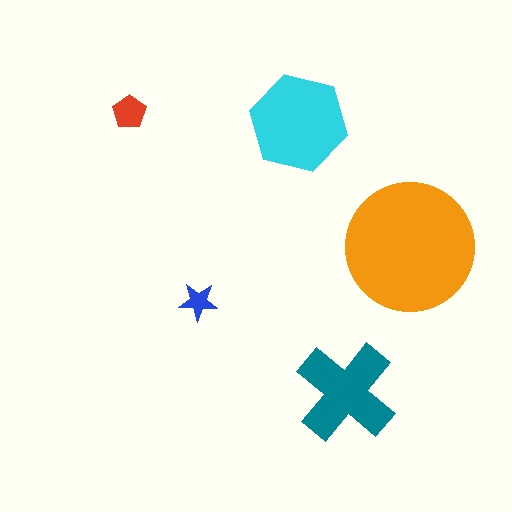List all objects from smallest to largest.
The blue star, the red pentagon, the teal cross, the cyan hexagon, the orange circle.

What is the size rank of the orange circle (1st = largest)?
1st.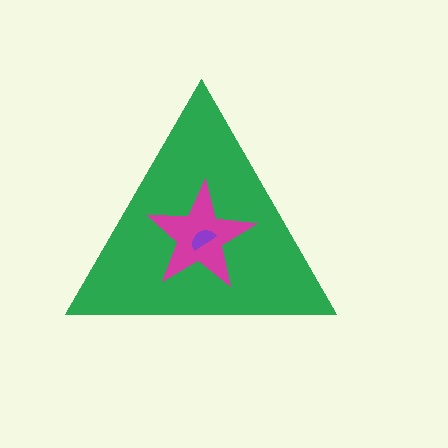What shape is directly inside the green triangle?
The magenta star.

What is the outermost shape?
The green triangle.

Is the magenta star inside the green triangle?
Yes.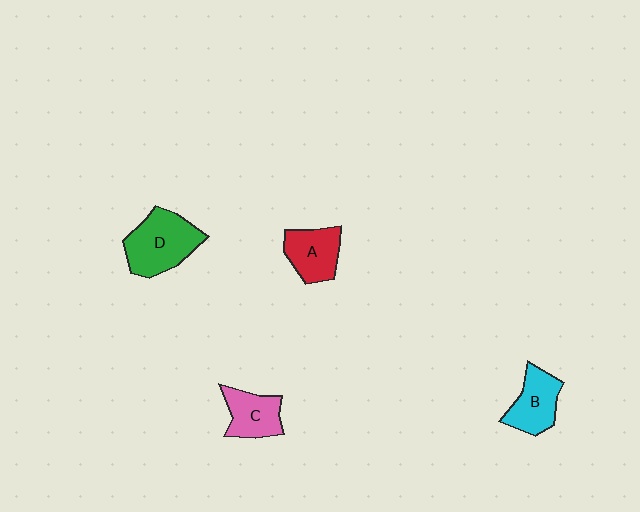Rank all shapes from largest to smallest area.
From largest to smallest: D (green), B (cyan), A (red), C (pink).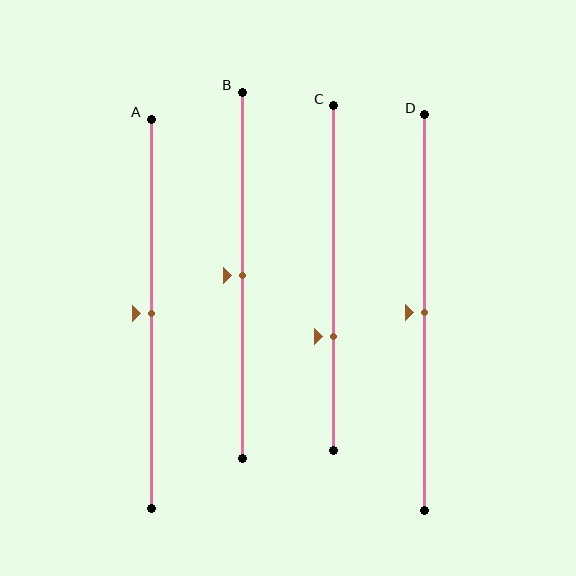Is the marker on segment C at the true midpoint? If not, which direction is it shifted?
No, the marker on segment C is shifted downward by about 17% of the segment length.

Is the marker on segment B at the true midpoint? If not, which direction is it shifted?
Yes, the marker on segment B is at the true midpoint.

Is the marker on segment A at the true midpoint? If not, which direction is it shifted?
Yes, the marker on segment A is at the true midpoint.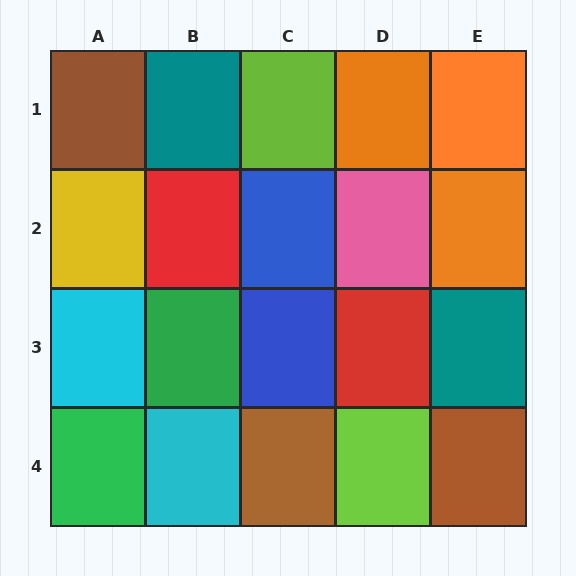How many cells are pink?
1 cell is pink.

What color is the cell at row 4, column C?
Brown.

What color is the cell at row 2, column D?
Pink.